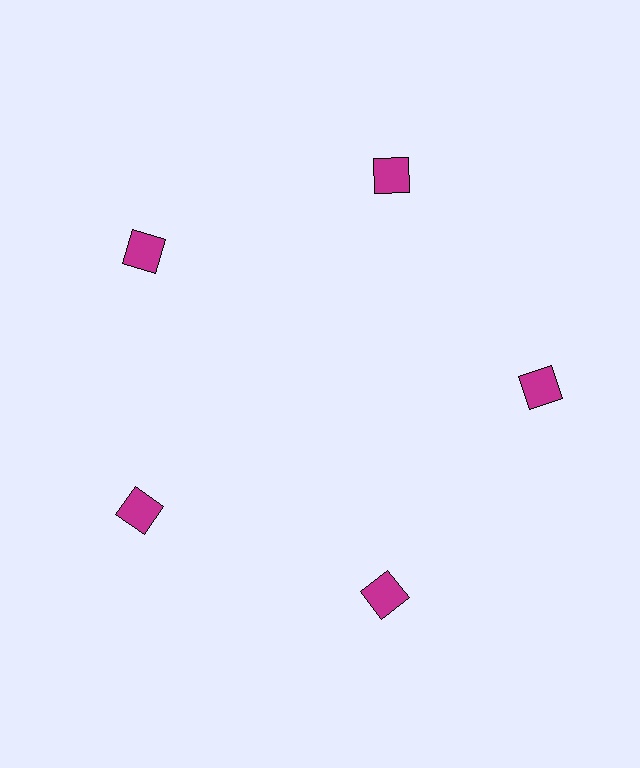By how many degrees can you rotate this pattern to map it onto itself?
The pattern maps onto itself every 72 degrees of rotation.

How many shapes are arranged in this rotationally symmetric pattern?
There are 5 shapes, arranged in 5 groups of 1.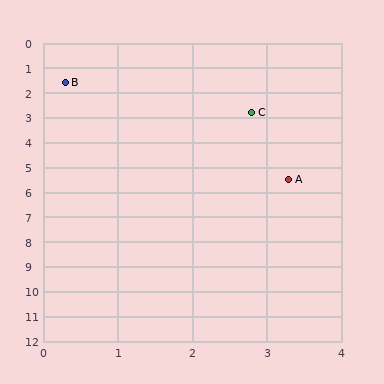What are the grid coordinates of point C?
Point C is at approximately (2.8, 2.8).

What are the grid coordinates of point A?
Point A is at approximately (3.3, 5.5).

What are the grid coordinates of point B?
Point B is at approximately (0.3, 1.6).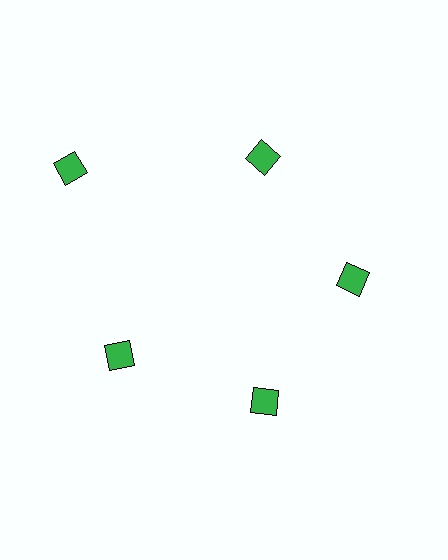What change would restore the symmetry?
The symmetry would be restored by moving it inward, back onto the ring so that all 5 diamonds sit at equal angles and equal distance from the center.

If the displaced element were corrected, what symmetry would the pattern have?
It would have 5-fold rotational symmetry — the pattern would map onto itself every 72 degrees.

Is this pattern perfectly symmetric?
No. The 5 green diamonds are arranged in a ring, but one element near the 10 o'clock position is pushed outward from the center, breaking the 5-fold rotational symmetry.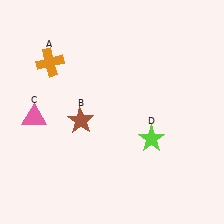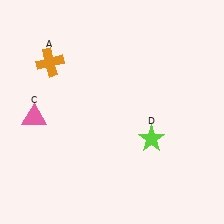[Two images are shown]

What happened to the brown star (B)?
The brown star (B) was removed in Image 2. It was in the bottom-left area of Image 1.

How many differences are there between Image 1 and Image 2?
There is 1 difference between the two images.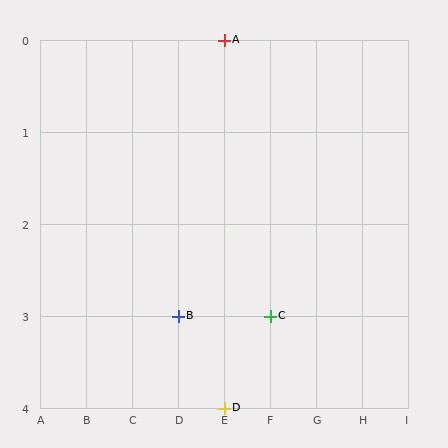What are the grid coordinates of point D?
Point D is at grid coordinates (E, 4).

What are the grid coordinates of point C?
Point C is at grid coordinates (F, 3).